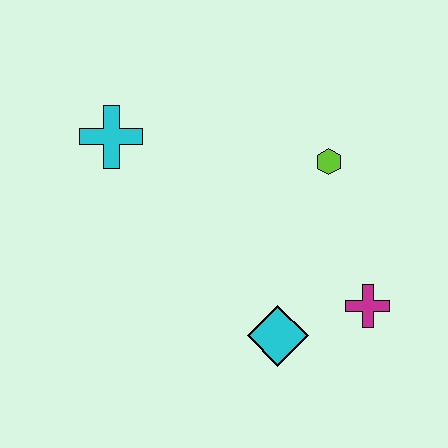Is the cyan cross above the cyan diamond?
Yes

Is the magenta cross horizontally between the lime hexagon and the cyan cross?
No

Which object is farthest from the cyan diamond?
The cyan cross is farthest from the cyan diamond.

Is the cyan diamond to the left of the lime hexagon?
Yes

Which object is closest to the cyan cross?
The lime hexagon is closest to the cyan cross.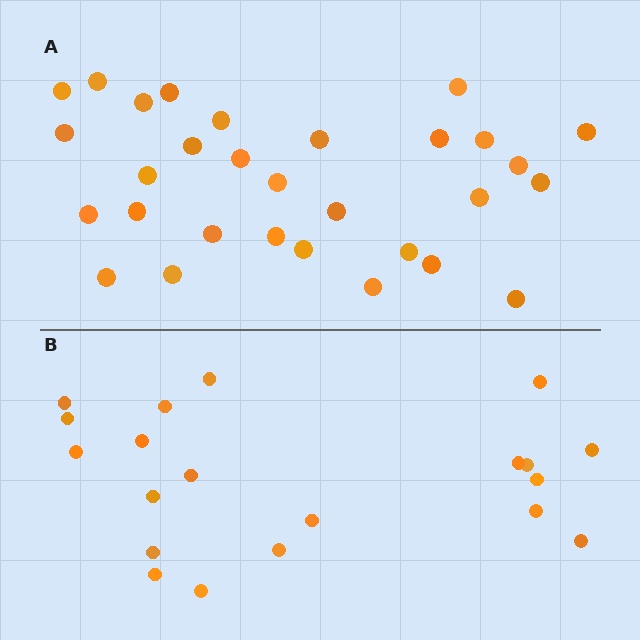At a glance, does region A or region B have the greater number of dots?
Region A (the top region) has more dots.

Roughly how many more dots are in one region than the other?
Region A has roughly 10 or so more dots than region B.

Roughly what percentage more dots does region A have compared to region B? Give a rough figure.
About 50% more.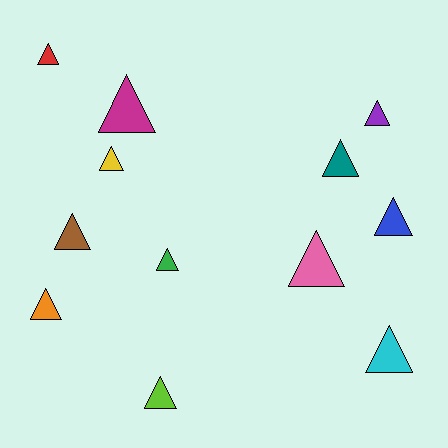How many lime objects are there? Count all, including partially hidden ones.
There is 1 lime object.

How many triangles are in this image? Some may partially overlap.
There are 12 triangles.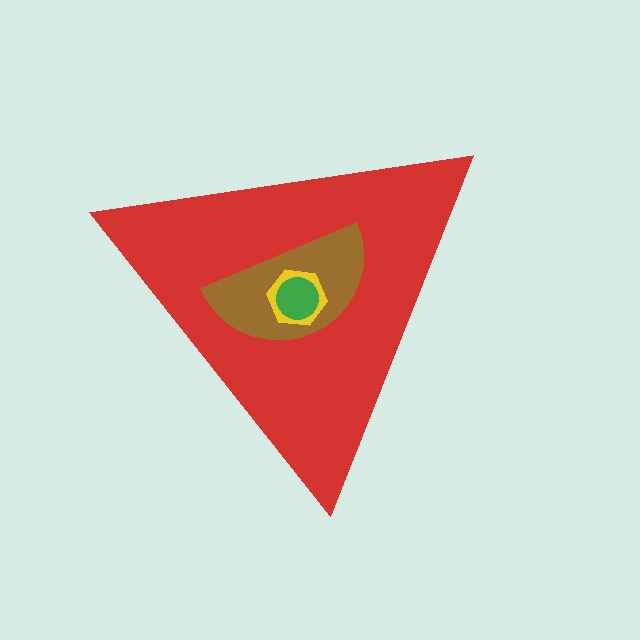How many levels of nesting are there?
4.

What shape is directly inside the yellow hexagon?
The green circle.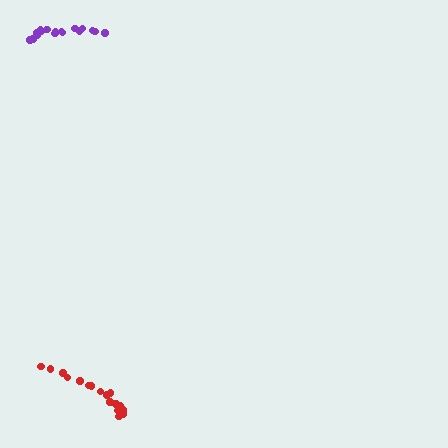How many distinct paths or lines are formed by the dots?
There are 2 distinct paths.